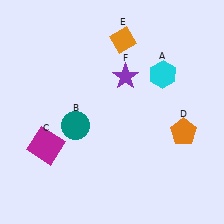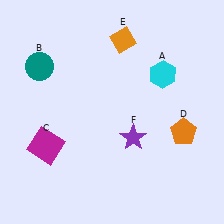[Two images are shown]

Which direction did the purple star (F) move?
The purple star (F) moved down.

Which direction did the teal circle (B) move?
The teal circle (B) moved up.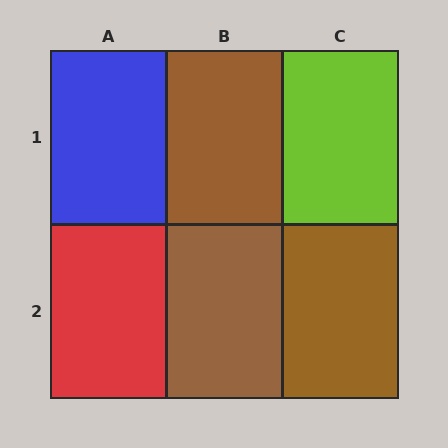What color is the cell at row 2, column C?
Brown.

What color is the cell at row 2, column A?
Red.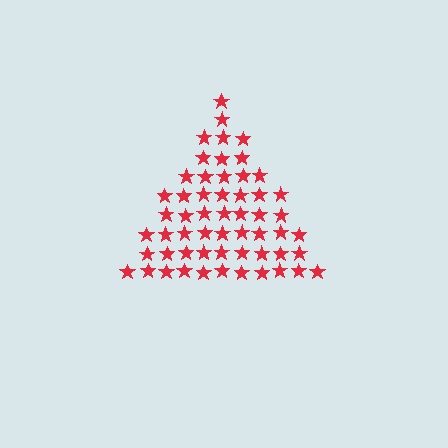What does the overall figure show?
The overall figure shows a triangle.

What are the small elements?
The small elements are stars.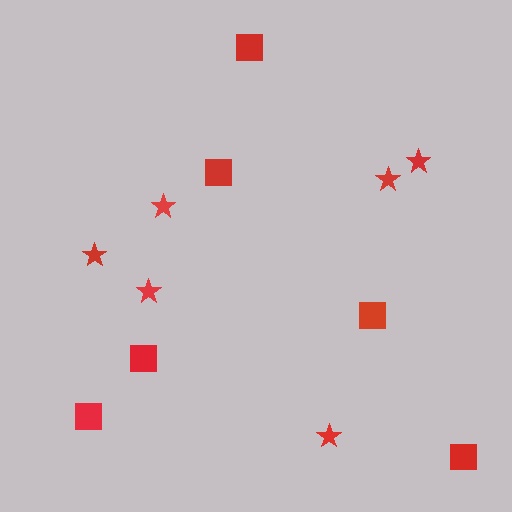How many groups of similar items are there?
There are 2 groups: one group of squares (6) and one group of stars (6).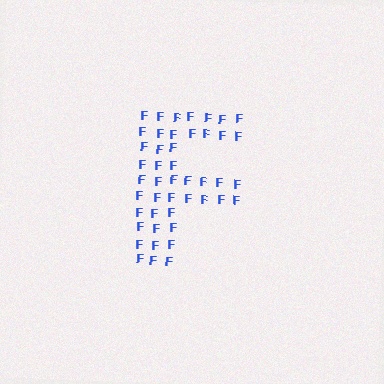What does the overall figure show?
The overall figure shows the letter F.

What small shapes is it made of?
It is made of small letter F's.